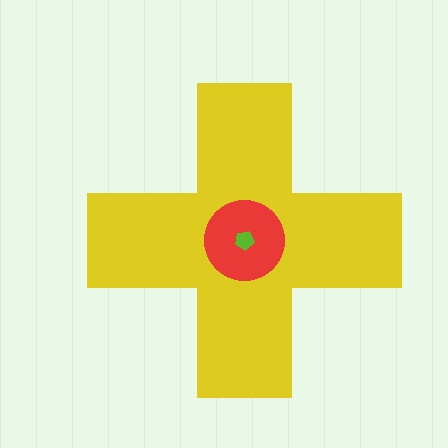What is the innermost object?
The lime pentagon.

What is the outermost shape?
The yellow cross.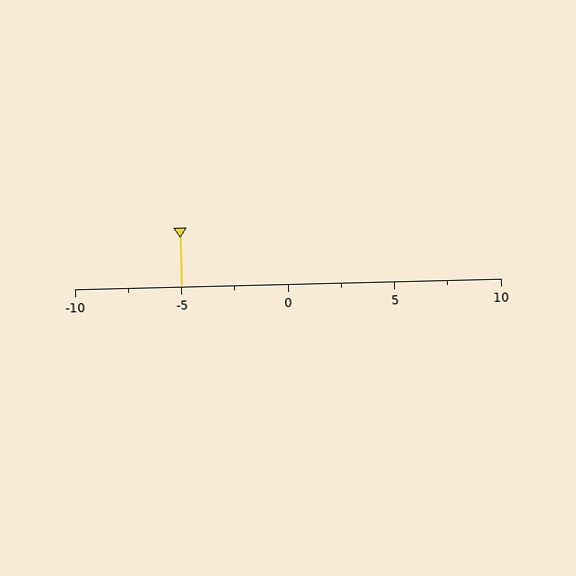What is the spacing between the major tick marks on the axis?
The major ticks are spaced 5 apart.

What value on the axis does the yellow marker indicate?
The marker indicates approximately -5.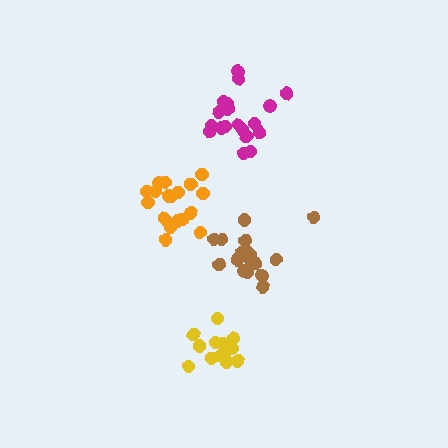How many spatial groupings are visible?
There are 4 spatial groupings.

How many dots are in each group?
Group 1: 19 dots, Group 2: 17 dots, Group 3: 14 dots, Group 4: 19 dots (69 total).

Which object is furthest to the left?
The orange cluster is leftmost.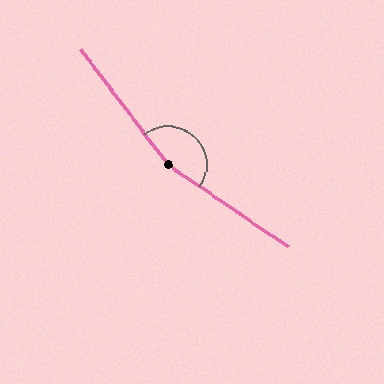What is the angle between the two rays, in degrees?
Approximately 161 degrees.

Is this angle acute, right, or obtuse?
It is obtuse.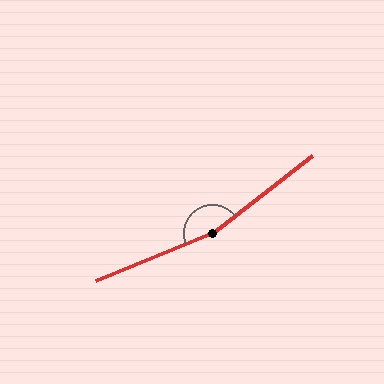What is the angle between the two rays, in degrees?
Approximately 164 degrees.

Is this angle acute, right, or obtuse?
It is obtuse.